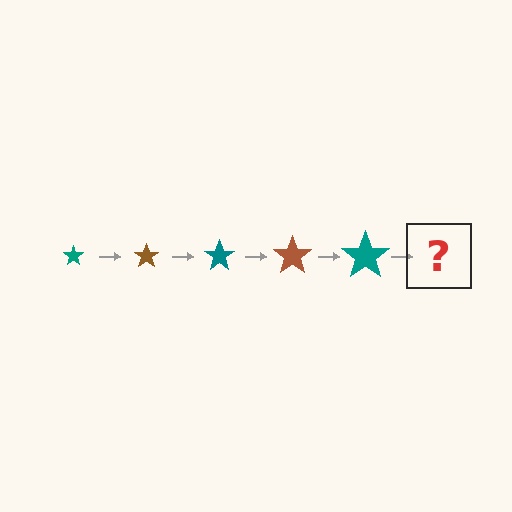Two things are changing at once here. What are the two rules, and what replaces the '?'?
The two rules are that the star grows larger each step and the color cycles through teal and brown. The '?' should be a brown star, larger than the previous one.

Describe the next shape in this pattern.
It should be a brown star, larger than the previous one.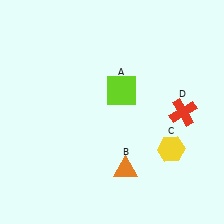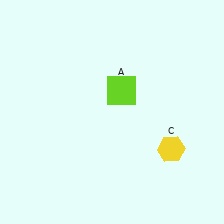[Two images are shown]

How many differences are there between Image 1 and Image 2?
There are 2 differences between the two images.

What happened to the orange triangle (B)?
The orange triangle (B) was removed in Image 2. It was in the bottom-right area of Image 1.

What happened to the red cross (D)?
The red cross (D) was removed in Image 2. It was in the bottom-right area of Image 1.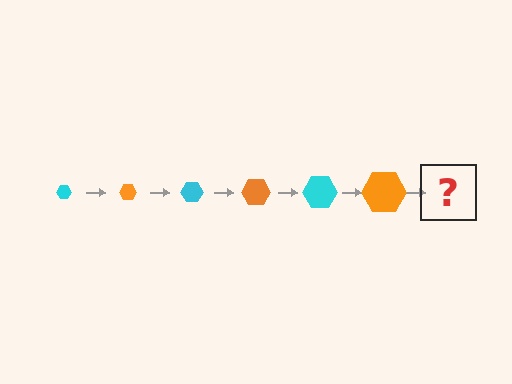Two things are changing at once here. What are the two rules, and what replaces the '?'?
The two rules are that the hexagon grows larger each step and the color cycles through cyan and orange. The '?' should be a cyan hexagon, larger than the previous one.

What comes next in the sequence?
The next element should be a cyan hexagon, larger than the previous one.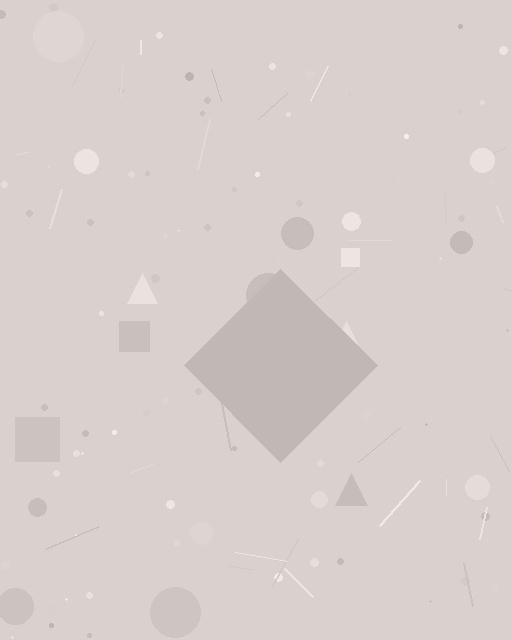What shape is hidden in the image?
A diamond is hidden in the image.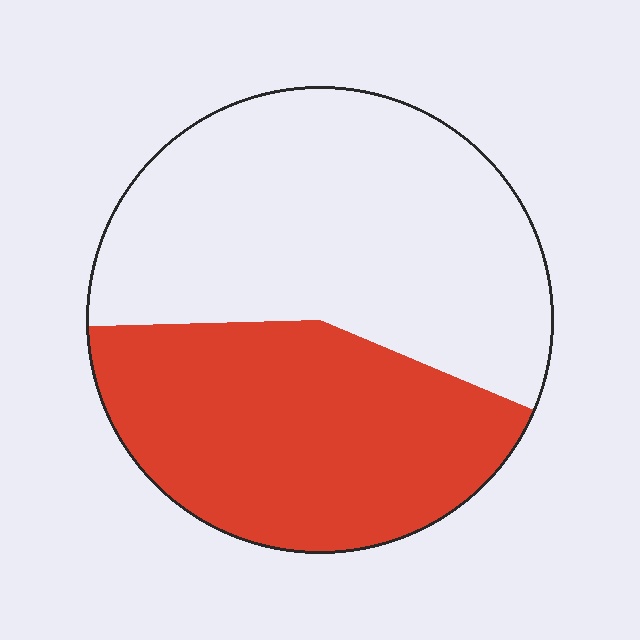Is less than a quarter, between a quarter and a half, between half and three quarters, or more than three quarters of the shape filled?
Between a quarter and a half.